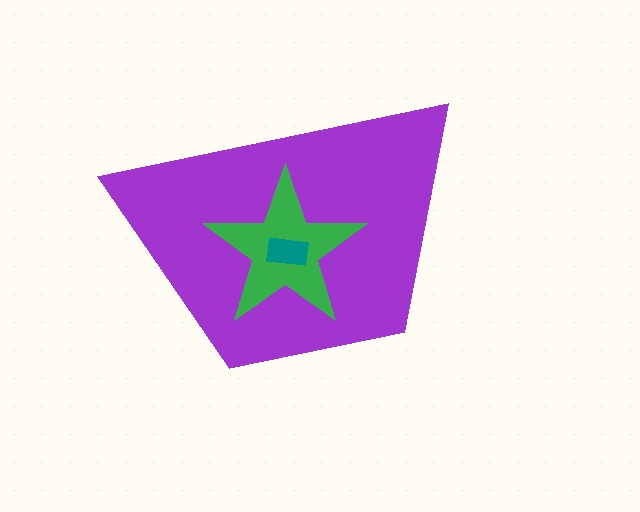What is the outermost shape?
The purple trapezoid.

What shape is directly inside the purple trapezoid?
The green star.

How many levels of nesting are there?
3.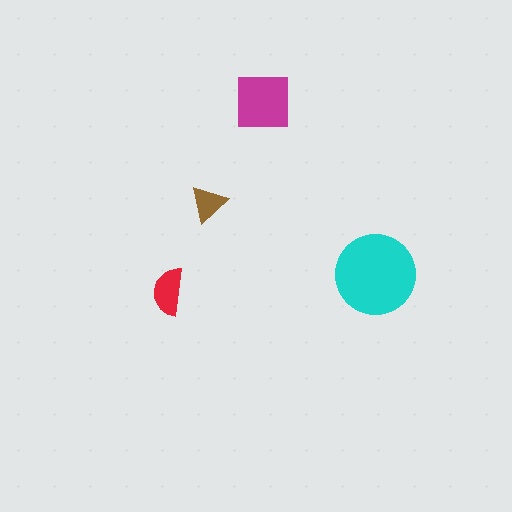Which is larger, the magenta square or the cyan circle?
The cyan circle.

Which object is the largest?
The cyan circle.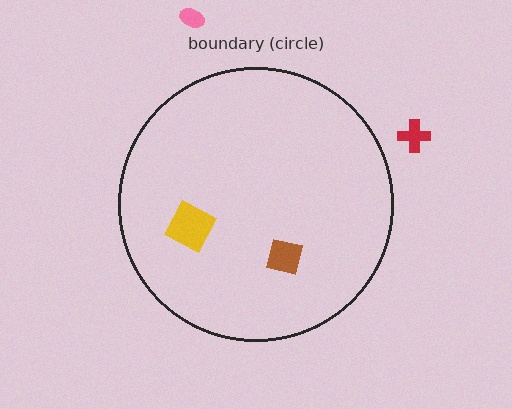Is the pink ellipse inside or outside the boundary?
Outside.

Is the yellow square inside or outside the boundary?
Inside.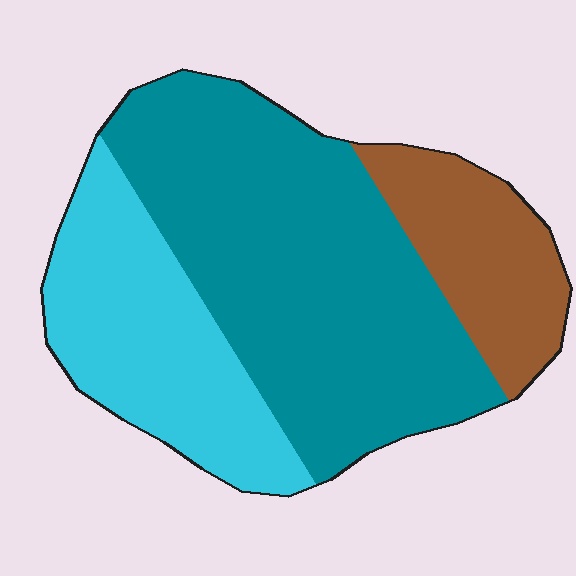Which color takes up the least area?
Brown, at roughly 20%.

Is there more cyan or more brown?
Cyan.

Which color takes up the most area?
Teal, at roughly 55%.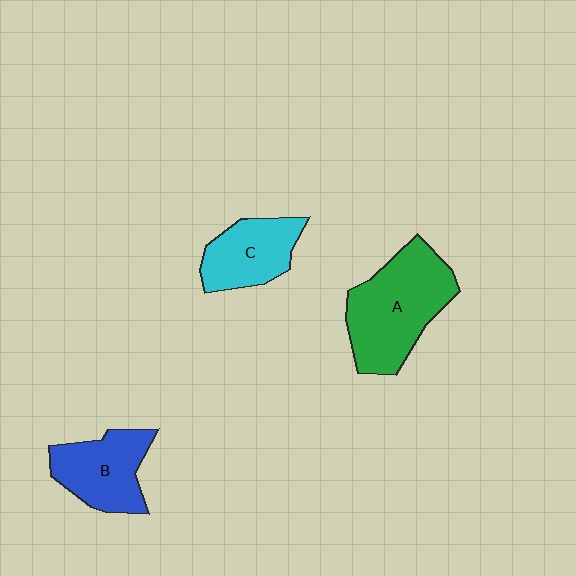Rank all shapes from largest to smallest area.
From largest to smallest: A (green), B (blue), C (cyan).